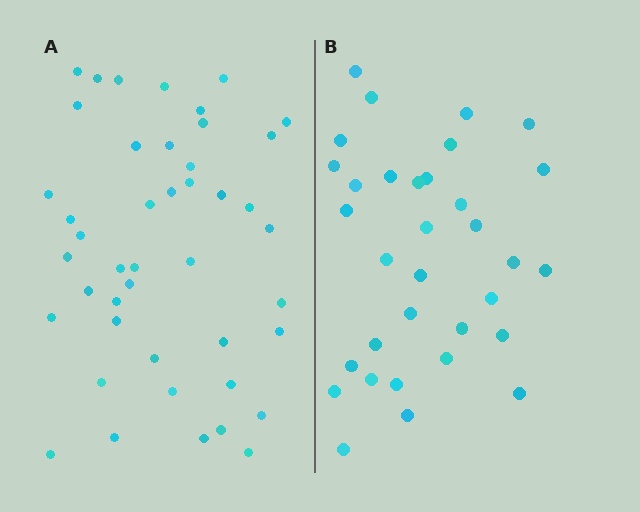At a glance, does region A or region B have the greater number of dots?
Region A (the left region) has more dots.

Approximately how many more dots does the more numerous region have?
Region A has roughly 12 or so more dots than region B.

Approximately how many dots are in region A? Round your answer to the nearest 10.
About 40 dots. (The exact count is 44, which rounds to 40.)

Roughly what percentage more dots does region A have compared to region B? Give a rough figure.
About 35% more.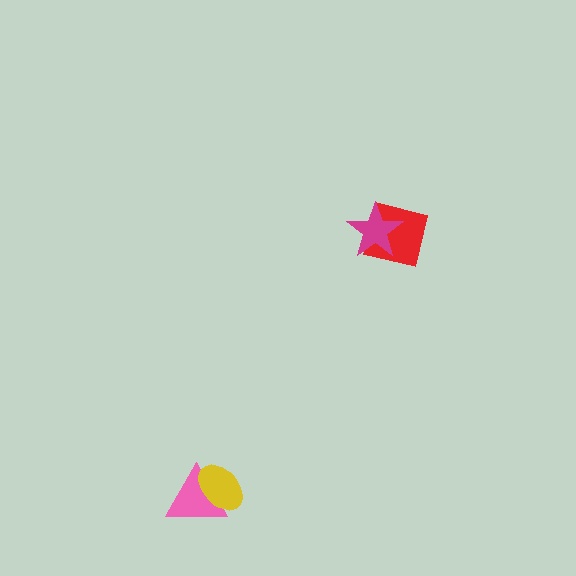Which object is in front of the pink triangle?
The yellow ellipse is in front of the pink triangle.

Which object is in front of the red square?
The magenta star is in front of the red square.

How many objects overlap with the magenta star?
1 object overlaps with the magenta star.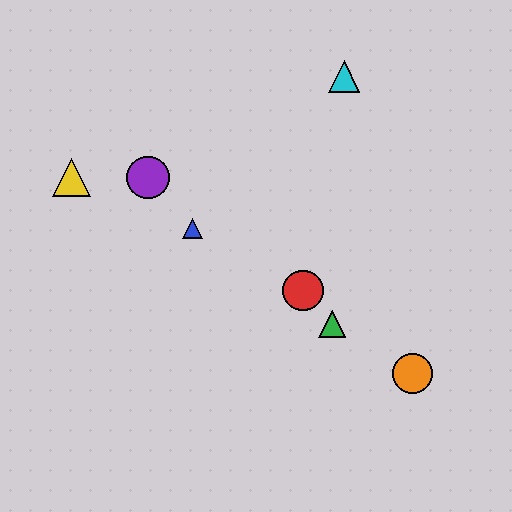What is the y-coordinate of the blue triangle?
The blue triangle is at y≈228.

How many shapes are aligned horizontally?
2 shapes (the yellow triangle, the purple circle) are aligned horizontally.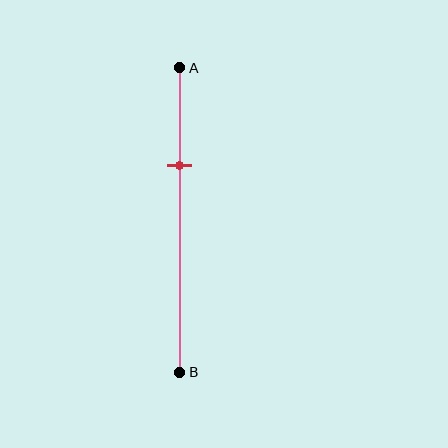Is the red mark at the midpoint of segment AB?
No, the mark is at about 30% from A, not at the 50% midpoint.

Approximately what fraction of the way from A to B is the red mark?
The red mark is approximately 30% of the way from A to B.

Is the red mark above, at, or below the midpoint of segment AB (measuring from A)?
The red mark is above the midpoint of segment AB.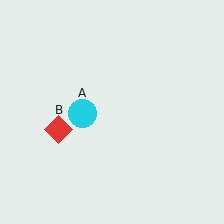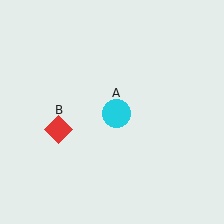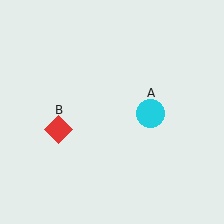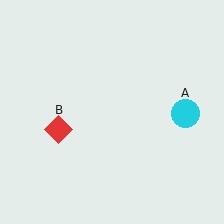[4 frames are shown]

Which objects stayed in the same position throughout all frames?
Red diamond (object B) remained stationary.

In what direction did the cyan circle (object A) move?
The cyan circle (object A) moved right.